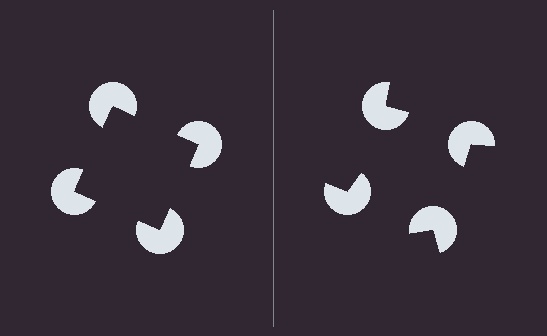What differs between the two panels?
The pac-man discs are positioned identically on both sides; only the wedge orientations differ. On the left they align to a square; on the right they are misaligned.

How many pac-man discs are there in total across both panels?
8 — 4 on each side.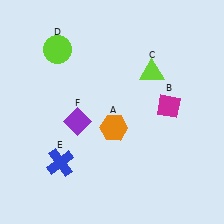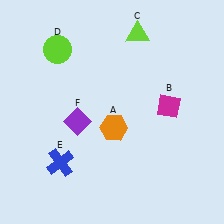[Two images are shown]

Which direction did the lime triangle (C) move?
The lime triangle (C) moved up.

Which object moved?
The lime triangle (C) moved up.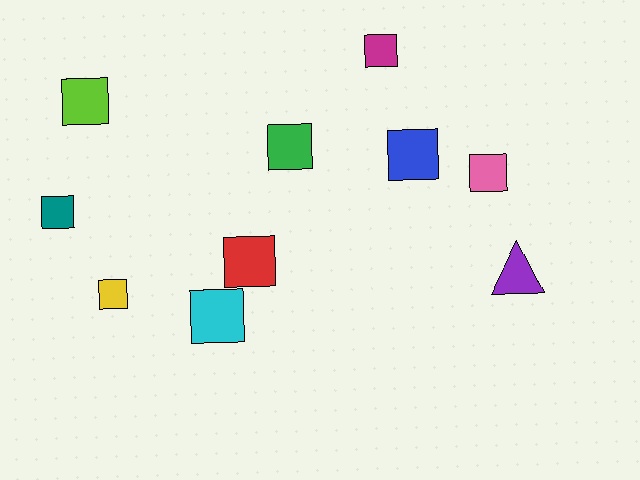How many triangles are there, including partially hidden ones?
There is 1 triangle.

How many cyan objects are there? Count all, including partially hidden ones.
There is 1 cyan object.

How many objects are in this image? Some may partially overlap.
There are 10 objects.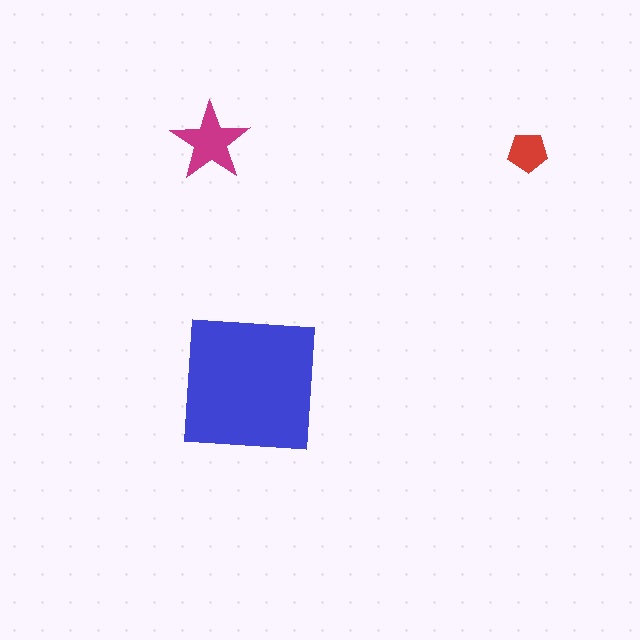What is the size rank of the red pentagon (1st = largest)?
3rd.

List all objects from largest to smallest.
The blue square, the magenta star, the red pentagon.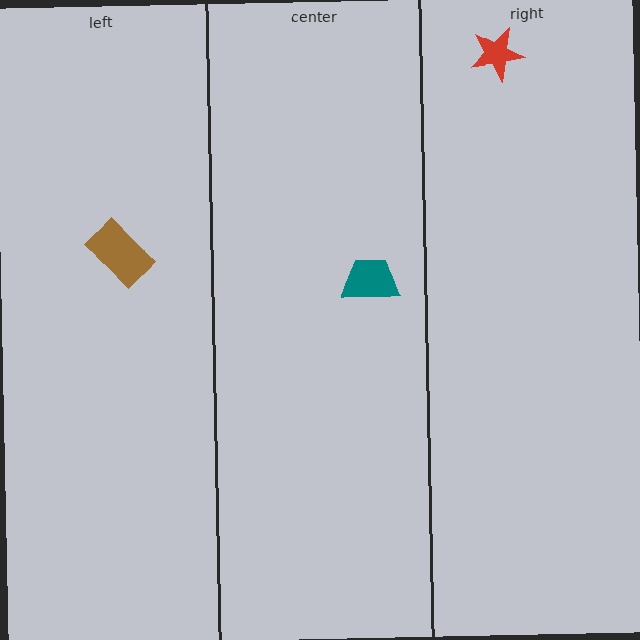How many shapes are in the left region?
1.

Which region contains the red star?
The right region.